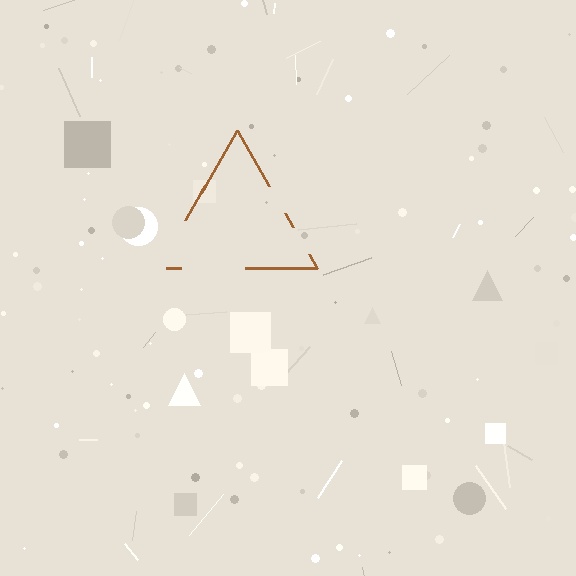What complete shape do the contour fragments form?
The contour fragments form a triangle.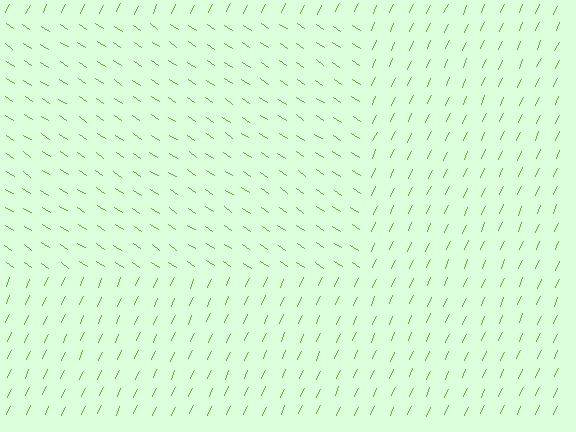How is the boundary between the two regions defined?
The boundary is defined purely by a change in line orientation (approximately 80 degrees difference). All lines are the same color and thickness.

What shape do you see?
I see a rectangle.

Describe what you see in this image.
The image is filled with small lime line segments. A rectangle region in the image has lines oriented differently from the surrounding lines, creating a visible texture boundary.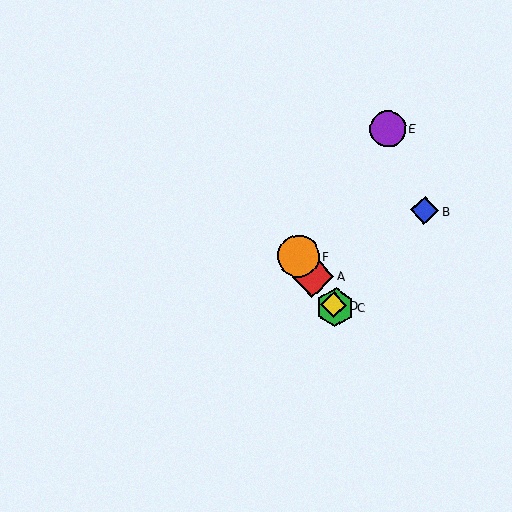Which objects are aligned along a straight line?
Objects A, C, D, F are aligned along a straight line.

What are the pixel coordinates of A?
Object A is at (312, 276).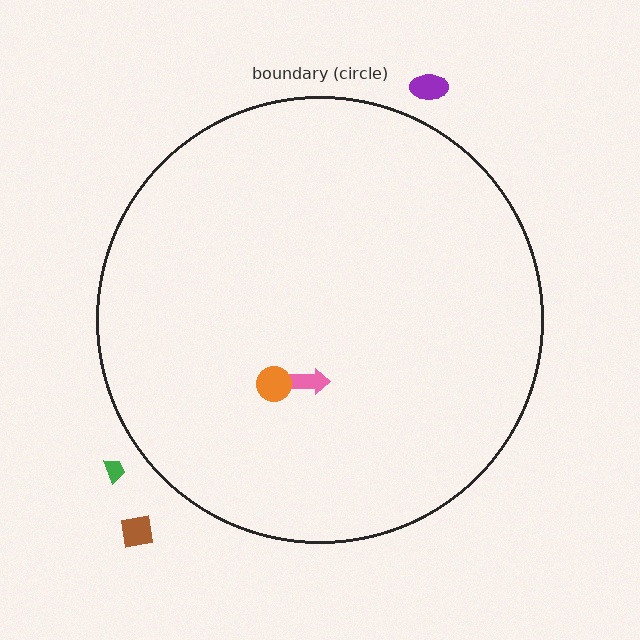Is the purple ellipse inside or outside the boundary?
Outside.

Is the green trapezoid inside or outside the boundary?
Outside.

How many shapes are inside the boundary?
2 inside, 3 outside.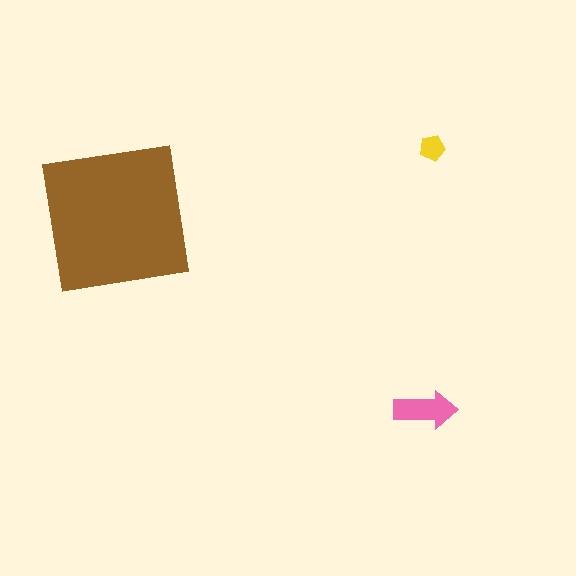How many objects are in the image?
There are 3 objects in the image.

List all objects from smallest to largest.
The yellow pentagon, the pink arrow, the brown square.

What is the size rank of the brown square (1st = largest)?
1st.